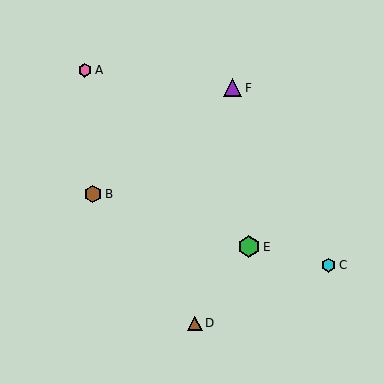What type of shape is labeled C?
Shape C is a cyan hexagon.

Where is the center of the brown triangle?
The center of the brown triangle is at (195, 323).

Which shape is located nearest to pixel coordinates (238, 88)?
The purple triangle (labeled F) at (233, 88) is nearest to that location.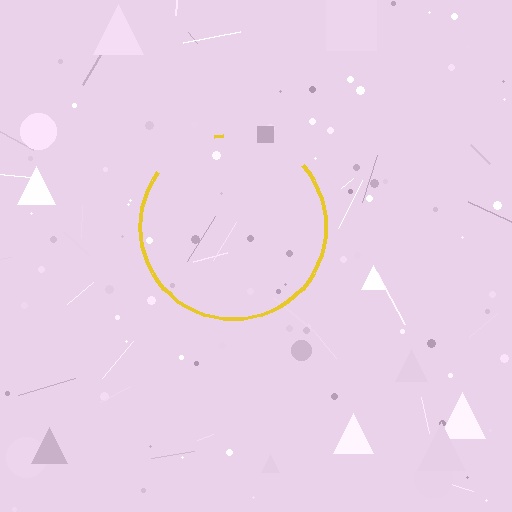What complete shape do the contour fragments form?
The contour fragments form a circle.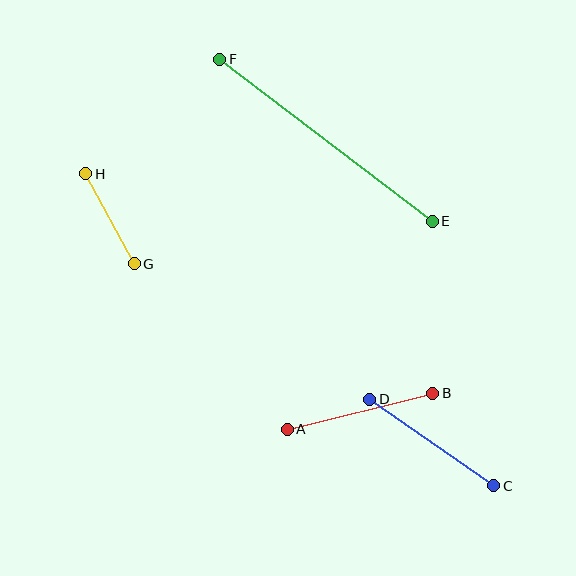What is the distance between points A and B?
The distance is approximately 150 pixels.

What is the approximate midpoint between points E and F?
The midpoint is at approximately (326, 140) pixels.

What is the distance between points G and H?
The distance is approximately 102 pixels.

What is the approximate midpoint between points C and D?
The midpoint is at approximately (432, 442) pixels.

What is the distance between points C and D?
The distance is approximately 151 pixels.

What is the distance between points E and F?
The distance is approximately 267 pixels.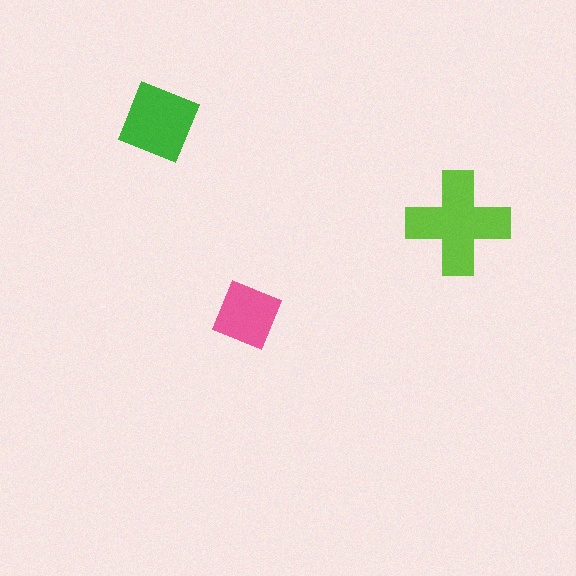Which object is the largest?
The lime cross.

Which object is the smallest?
The pink diamond.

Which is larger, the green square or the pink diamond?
The green square.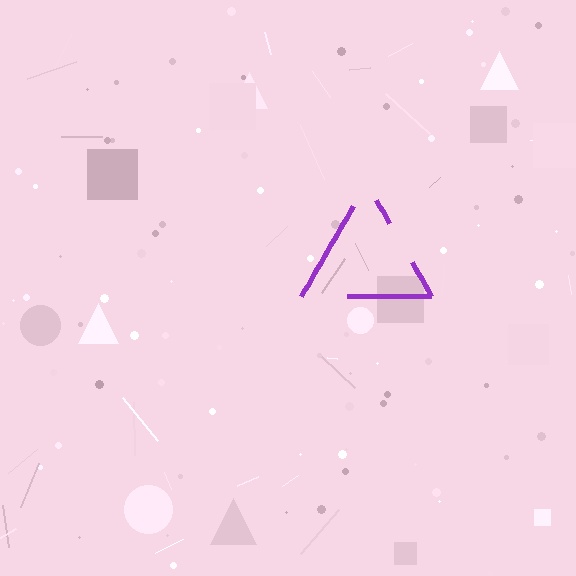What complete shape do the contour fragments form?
The contour fragments form a triangle.